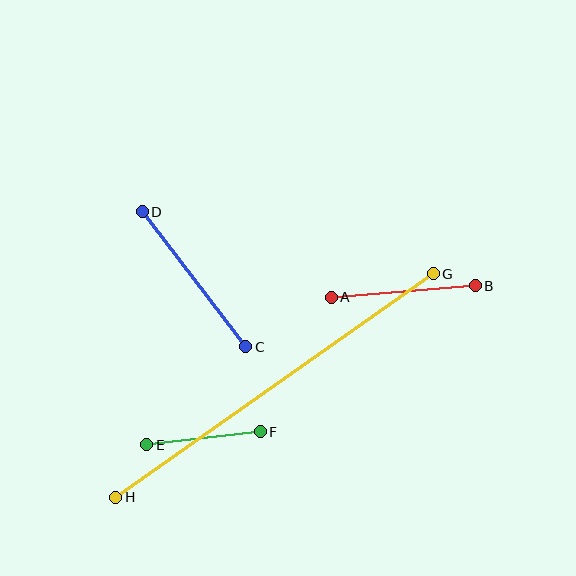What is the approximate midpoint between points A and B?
The midpoint is at approximately (403, 291) pixels.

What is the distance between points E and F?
The distance is approximately 114 pixels.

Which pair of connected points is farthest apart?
Points G and H are farthest apart.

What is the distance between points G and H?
The distance is approximately 388 pixels.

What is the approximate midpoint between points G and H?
The midpoint is at approximately (274, 385) pixels.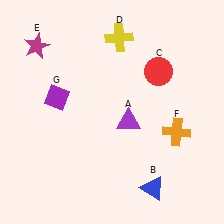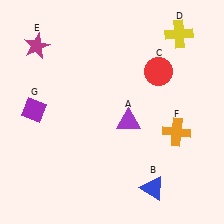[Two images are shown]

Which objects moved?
The objects that moved are: the yellow cross (D), the purple diamond (G).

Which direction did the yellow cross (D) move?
The yellow cross (D) moved right.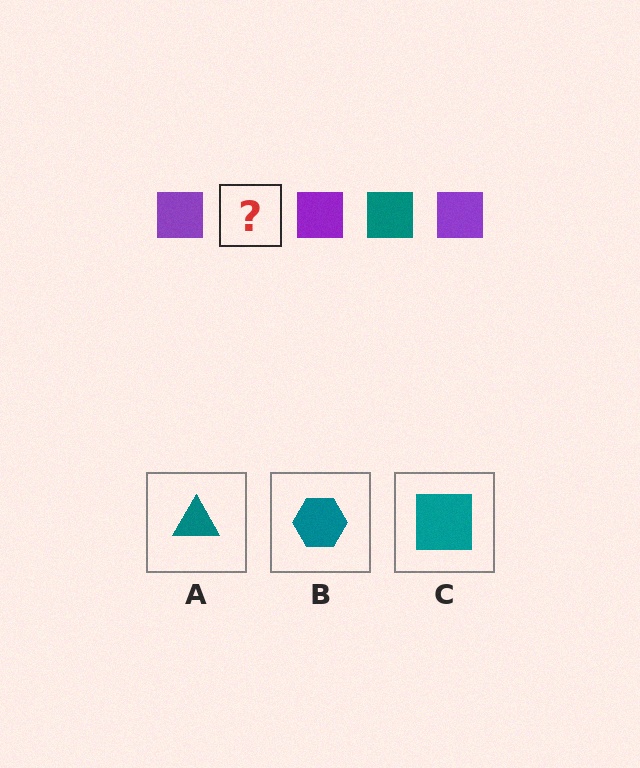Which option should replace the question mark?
Option C.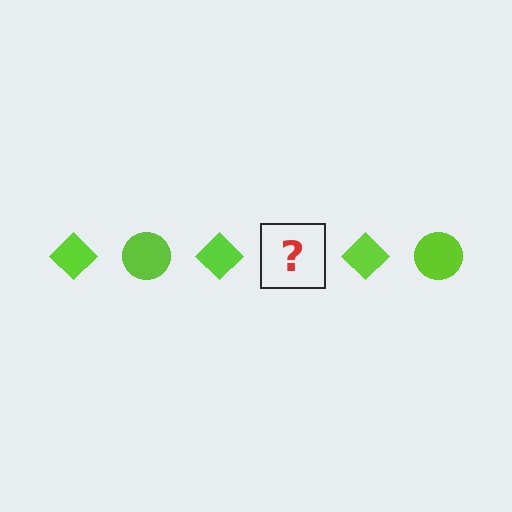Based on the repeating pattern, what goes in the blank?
The blank should be a lime circle.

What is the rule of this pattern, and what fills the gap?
The rule is that the pattern cycles through diamond, circle shapes in lime. The gap should be filled with a lime circle.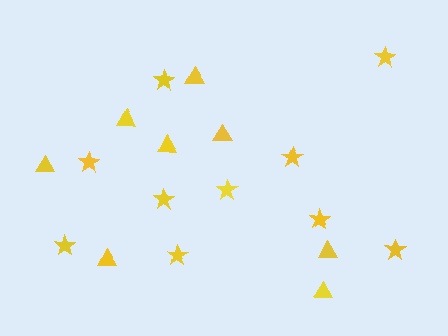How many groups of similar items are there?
There are 2 groups: one group of stars (10) and one group of triangles (8).